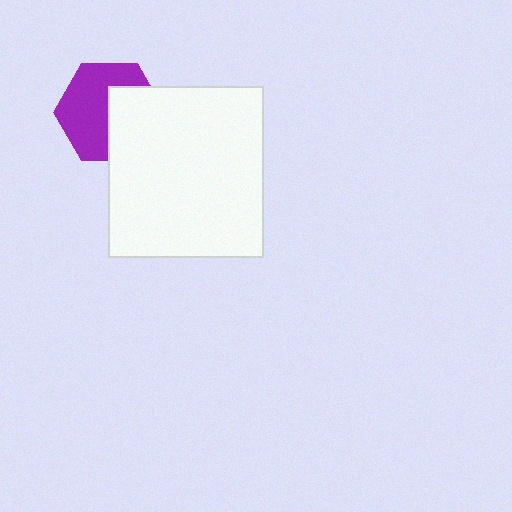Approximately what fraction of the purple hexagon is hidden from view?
Roughly 43% of the purple hexagon is hidden behind the white rectangle.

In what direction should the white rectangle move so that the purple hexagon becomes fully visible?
The white rectangle should move right. That is the shortest direction to clear the overlap and leave the purple hexagon fully visible.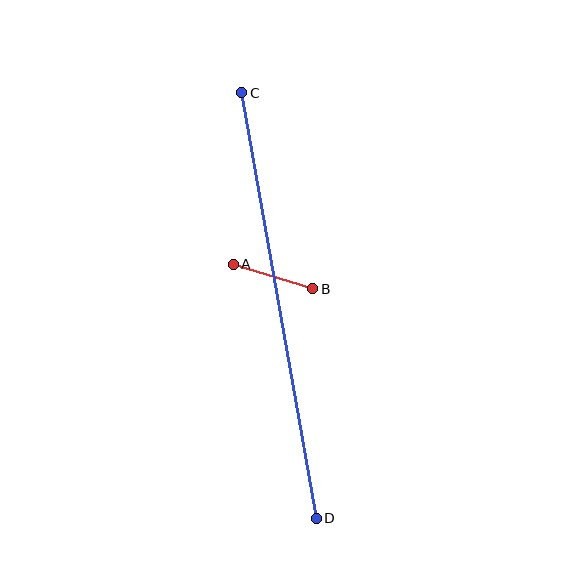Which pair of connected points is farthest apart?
Points C and D are farthest apart.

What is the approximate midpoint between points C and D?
The midpoint is at approximately (279, 306) pixels.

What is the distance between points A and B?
The distance is approximately 83 pixels.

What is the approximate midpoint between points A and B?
The midpoint is at approximately (273, 276) pixels.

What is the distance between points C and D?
The distance is approximately 432 pixels.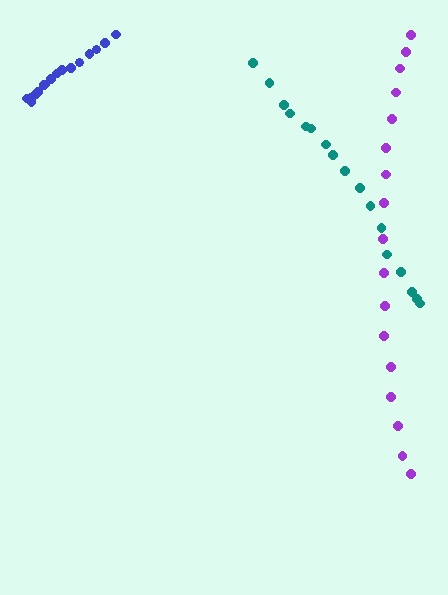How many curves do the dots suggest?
There are 3 distinct paths.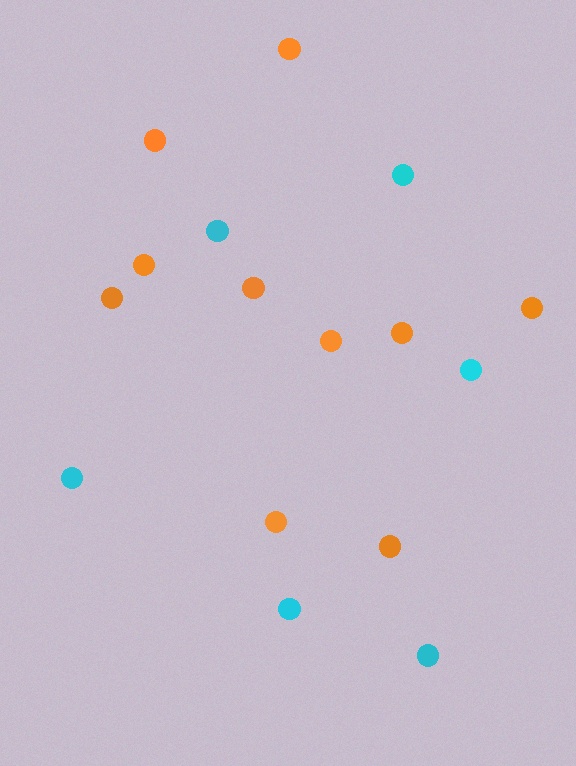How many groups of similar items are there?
There are 2 groups: one group of cyan circles (6) and one group of orange circles (10).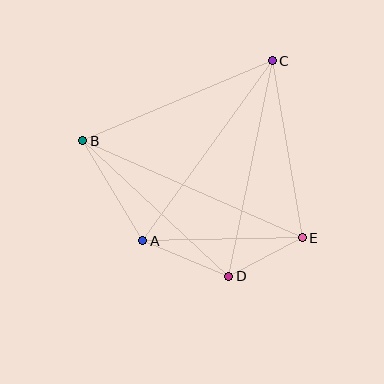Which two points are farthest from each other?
Points B and E are farthest from each other.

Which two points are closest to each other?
Points D and E are closest to each other.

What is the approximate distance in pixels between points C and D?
The distance between C and D is approximately 220 pixels.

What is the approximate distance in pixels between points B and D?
The distance between B and D is approximately 199 pixels.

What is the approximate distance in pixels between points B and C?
The distance between B and C is approximately 206 pixels.